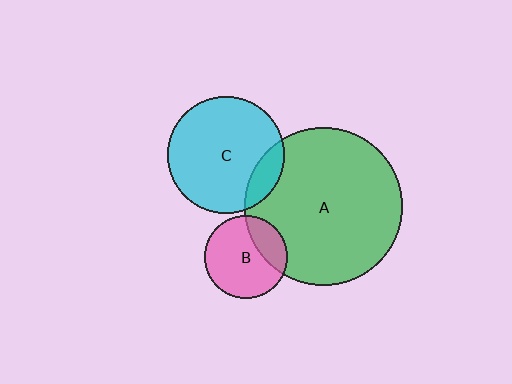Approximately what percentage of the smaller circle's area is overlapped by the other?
Approximately 15%.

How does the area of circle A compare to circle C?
Approximately 1.8 times.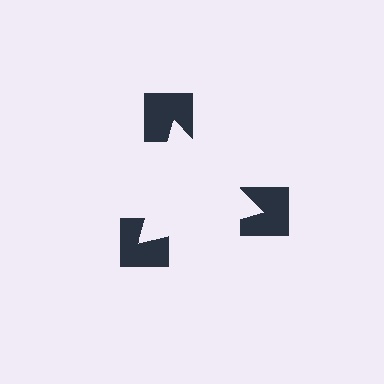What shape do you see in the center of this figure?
An illusory triangle — its edges are inferred from the aligned wedge cuts in the notched squares, not physically drawn.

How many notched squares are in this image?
There are 3 — one at each vertex of the illusory triangle.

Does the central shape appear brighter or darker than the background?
It typically appears slightly brighter than the background, even though no actual brightness change is drawn.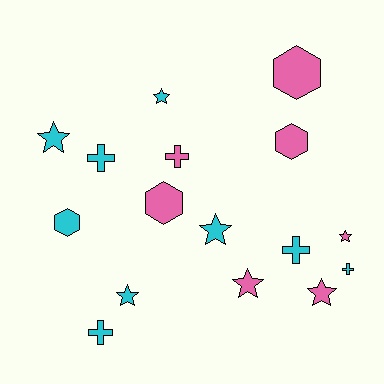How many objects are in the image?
There are 16 objects.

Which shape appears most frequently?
Star, with 7 objects.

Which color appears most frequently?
Cyan, with 9 objects.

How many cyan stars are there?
There are 4 cyan stars.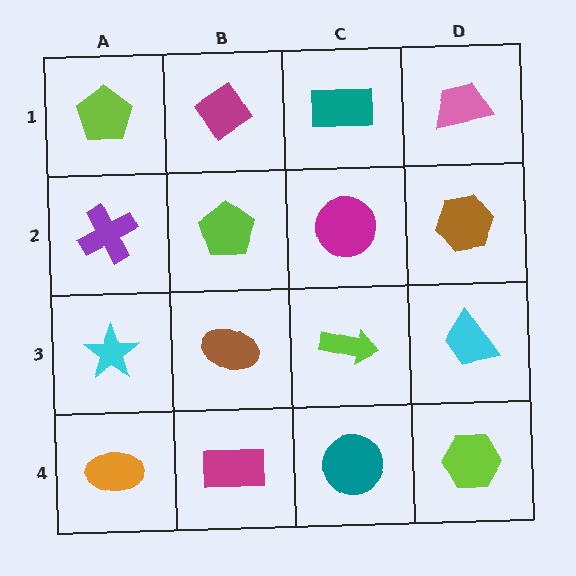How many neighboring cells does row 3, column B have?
4.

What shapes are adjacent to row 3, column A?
A purple cross (row 2, column A), an orange ellipse (row 4, column A), a brown ellipse (row 3, column B).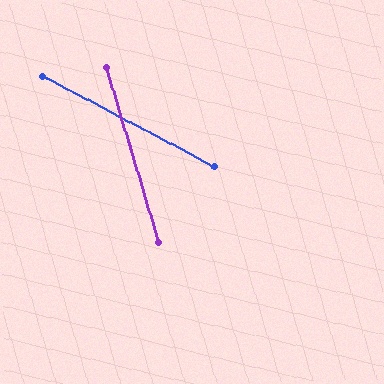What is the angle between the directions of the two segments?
Approximately 46 degrees.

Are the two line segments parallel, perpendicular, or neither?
Neither parallel nor perpendicular — they differ by about 46°.